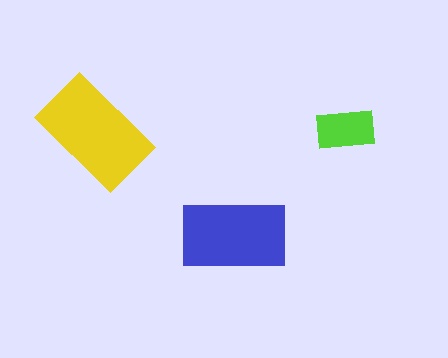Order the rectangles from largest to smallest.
the yellow one, the blue one, the lime one.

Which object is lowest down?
The blue rectangle is bottommost.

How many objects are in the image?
There are 3 objects in the image.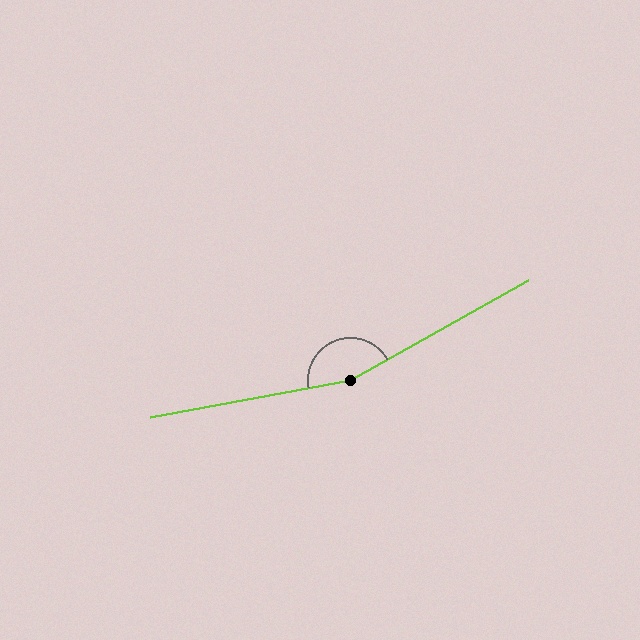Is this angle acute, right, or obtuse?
It is obtuse.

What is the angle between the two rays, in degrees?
Approximately 161 degrees.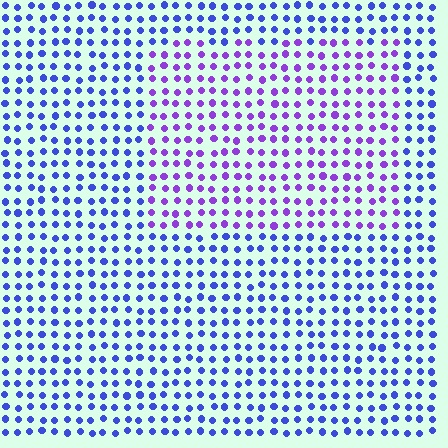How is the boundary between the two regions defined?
The boundary is defined purely by a slight shift in hue (about 39 degrees). Spacing, size, and orientation are identical on both sides.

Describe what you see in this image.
The image is filled with small blue elements in a uniform arrangement. A rectangle-shaped region is visible where the elements are tinted to a slightly different hue, forming a subtle color boundary.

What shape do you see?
I see a rectangle.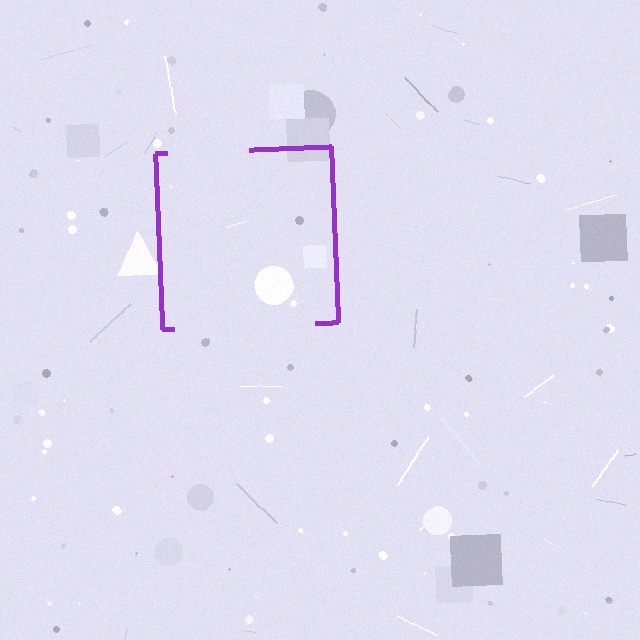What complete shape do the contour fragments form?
The contour fragments form a square.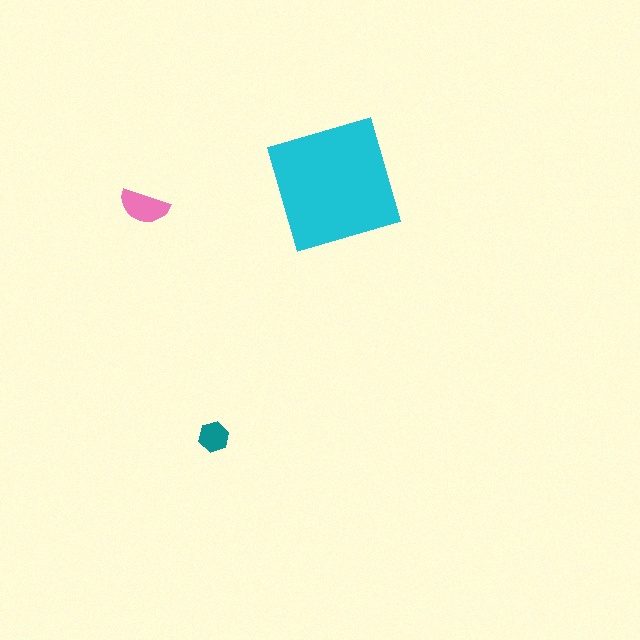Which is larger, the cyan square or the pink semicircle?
The cyan square.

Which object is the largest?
The cyan square.